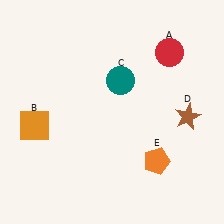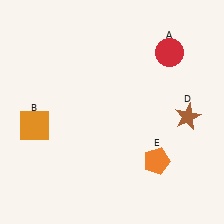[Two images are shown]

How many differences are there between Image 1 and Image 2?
There is 1 difference between the two images.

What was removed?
The teal circle (C) was removed in Image 2.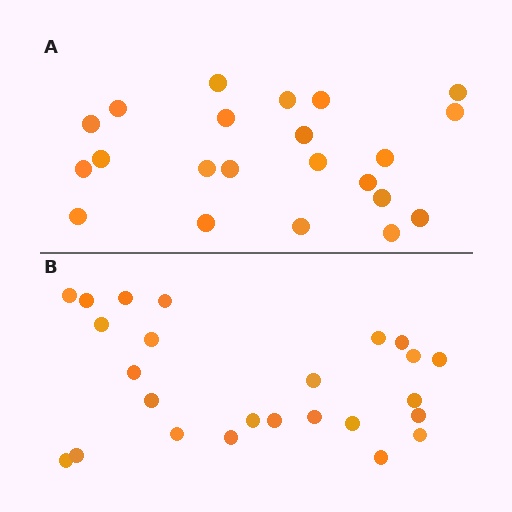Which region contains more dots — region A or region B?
Region B (the bottom region) has more dots.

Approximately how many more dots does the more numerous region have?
Region B has just a few more — roughly 2 or 3 more dots than region A.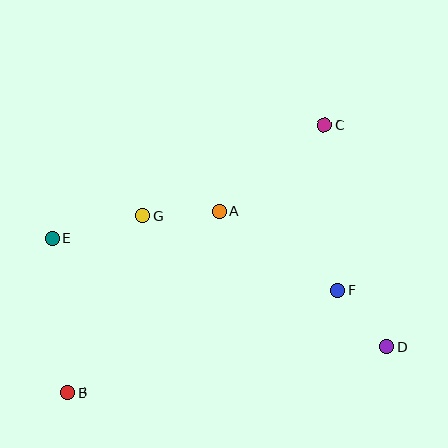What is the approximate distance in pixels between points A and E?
The distance between A and E is approximately 169 pixels.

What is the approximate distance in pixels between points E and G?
The distance between E and G is approximately 93 pixels.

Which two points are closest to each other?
Points D and F are closest to each other.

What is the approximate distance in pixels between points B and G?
The distance between B and G is approximately 192 pixels.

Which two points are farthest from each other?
Points B and C are farthest from each other.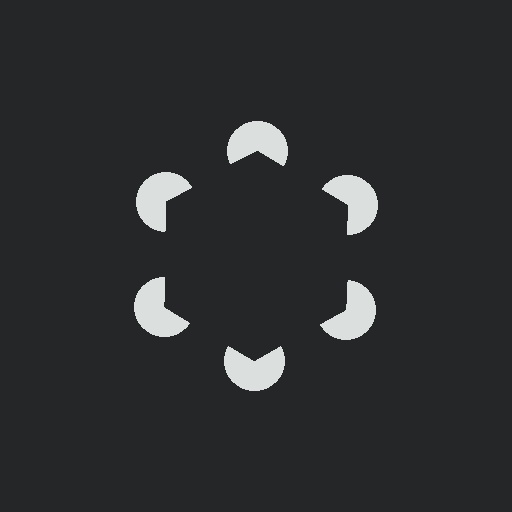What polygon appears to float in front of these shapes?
An illusory hexagon — its edges are inferred from the aligned wedge cuts in the pac-man discs, not physically drawn.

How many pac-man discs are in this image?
There are 6 — one at each vertex of the illusory hexagon.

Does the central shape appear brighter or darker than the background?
It typically appears slightly darker than the background, even though no actual brightness change is drawn.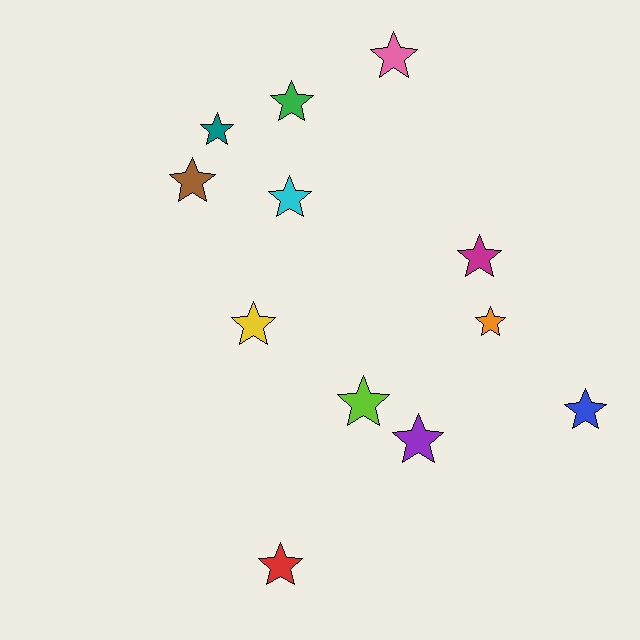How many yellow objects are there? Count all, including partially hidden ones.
There is 1 yellow object.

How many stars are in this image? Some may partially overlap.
There are 12 stars.